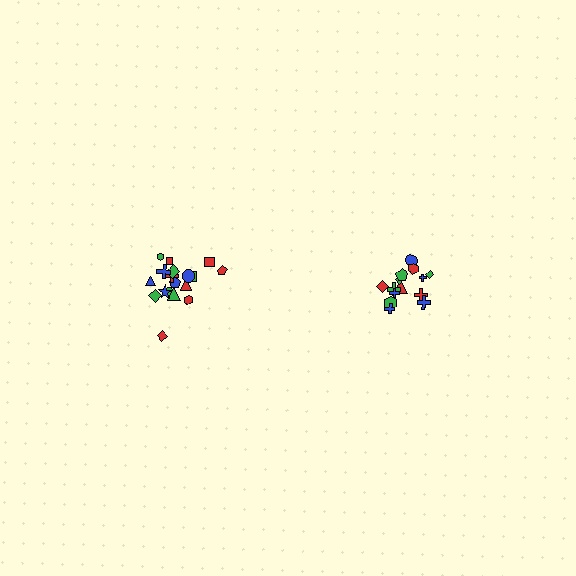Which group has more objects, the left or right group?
The left group.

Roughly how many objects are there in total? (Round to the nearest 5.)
Roughly 35 objects in total.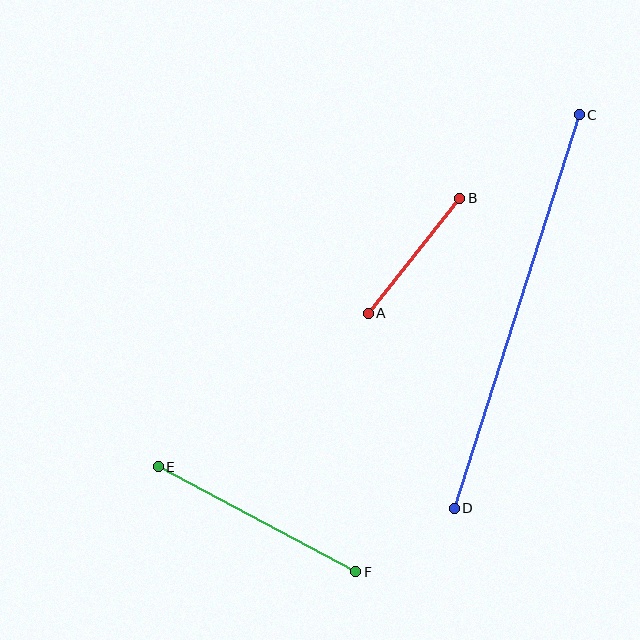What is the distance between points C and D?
The distance is approximately 413 pixels.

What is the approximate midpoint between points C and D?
The midpoint is at approximately (517, 311) pixels.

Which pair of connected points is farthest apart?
Points C and D are farthest apart.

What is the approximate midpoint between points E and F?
The midpoint is at approximately (257, 519) pixels.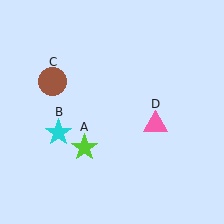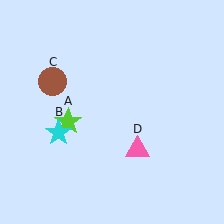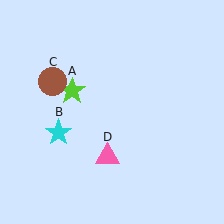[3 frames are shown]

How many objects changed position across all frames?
2 objects changed position: lime star (object A), pink triangle (object D).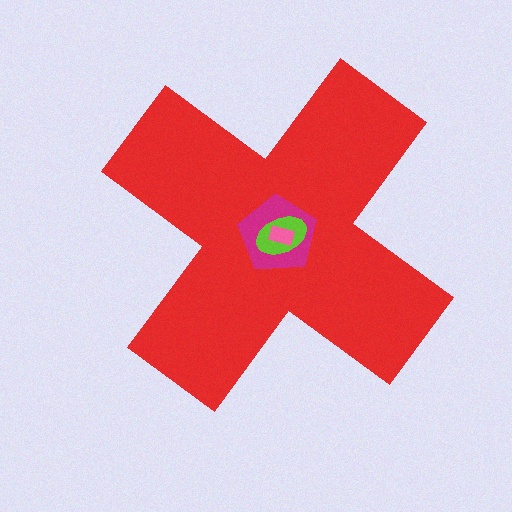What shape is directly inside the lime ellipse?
The pink rectangle.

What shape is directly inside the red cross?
The magenta pentagon.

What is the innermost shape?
The pink rectangle.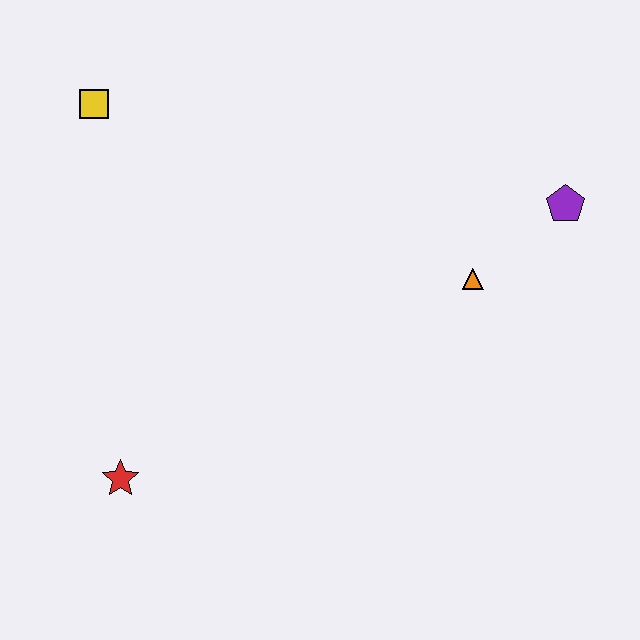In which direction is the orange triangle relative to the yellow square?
The orange triangle is to the right of the yellow square.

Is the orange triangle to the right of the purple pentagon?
No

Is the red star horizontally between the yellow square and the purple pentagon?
Yes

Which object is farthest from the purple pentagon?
The red star is farthest from the purple pentagon.